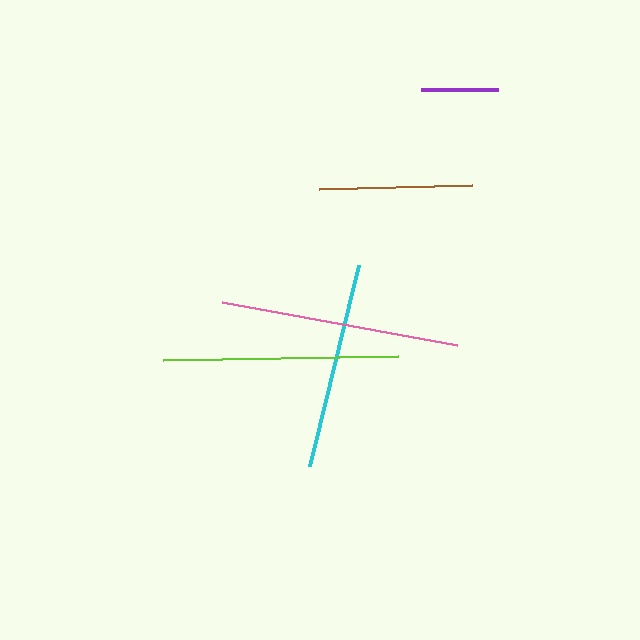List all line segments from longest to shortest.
From longest to shortest: pink, lime, cyan, brown, purple.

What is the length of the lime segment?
The lime segment is approximately 235 pixels long.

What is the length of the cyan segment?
The cyan segment is approximately 206 pixels long.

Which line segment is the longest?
The pink line is the longest at approximately 239 pixels.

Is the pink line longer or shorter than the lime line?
The pink line is longer than the lime line.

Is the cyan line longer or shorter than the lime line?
The lime line is longer than the cyan line.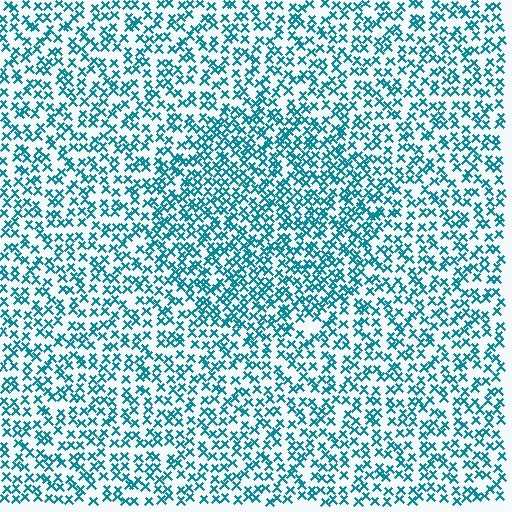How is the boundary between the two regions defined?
The boundary is defined by a change in element density (approximately 1.5x ratio). All elements are the same color, size, and shape.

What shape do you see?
I see a circle.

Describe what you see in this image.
The image contains small teal elements arranged at two different densities. A circle-shaped region is visible where the elements are more densely packed than the surrounding area.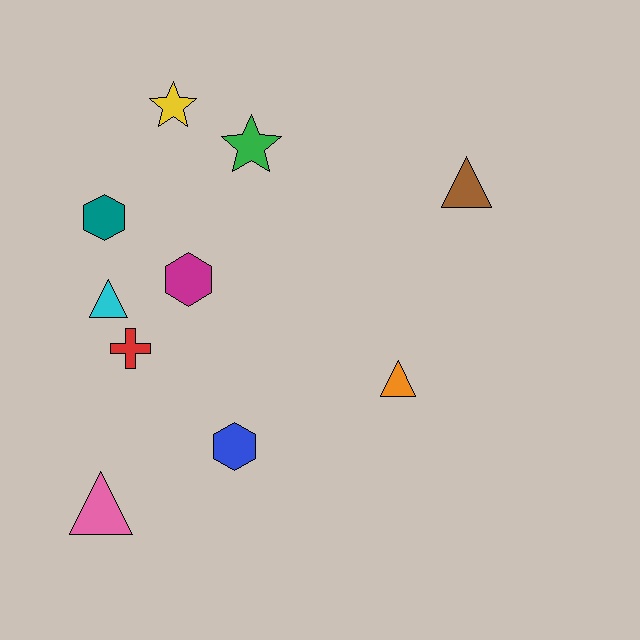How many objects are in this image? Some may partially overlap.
There are 10 objects.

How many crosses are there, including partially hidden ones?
There is 1 cross.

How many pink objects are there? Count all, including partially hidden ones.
There is 1 pink object.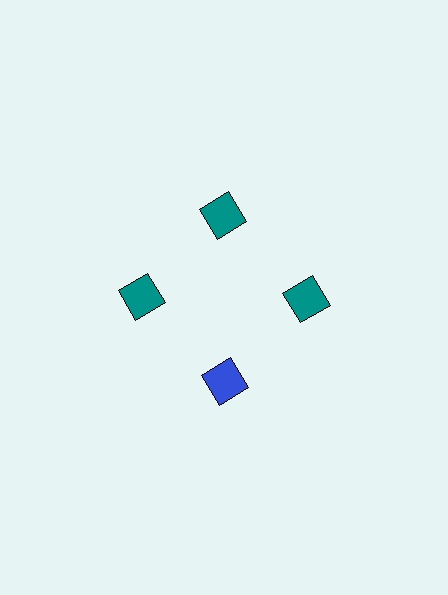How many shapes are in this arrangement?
There are 4 shapes arranged in a ring pattern.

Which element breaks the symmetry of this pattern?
The blue diamond at roughly the 6 o'clock position breaks the symmetry. All other shapes are teal diamonds.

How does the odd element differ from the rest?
It has a different color: blue instead of teal.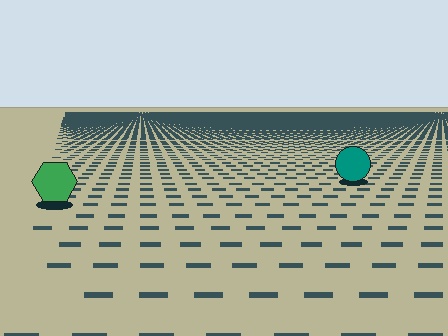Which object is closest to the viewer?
The green hexagon is closest. The texture marks near it are larger and more spread out.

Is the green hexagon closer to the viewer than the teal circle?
Yes. The green hexagon is closer — you can tell from the texture gradient: the ground texture is coarser near it.